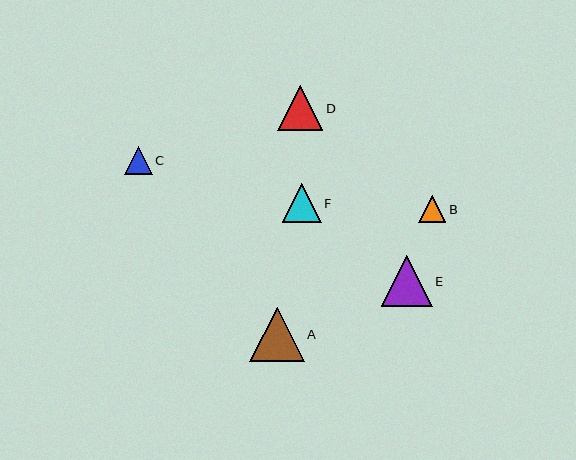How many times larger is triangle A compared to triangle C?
Triangle A is approximately 1.9 times the size of triangle C.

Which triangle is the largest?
Triangle A is the largest with a size of approximately 54 pixels.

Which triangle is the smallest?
Triangle B is the smallest with a size of approximately 27 pixels.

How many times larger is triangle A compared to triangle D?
Triangle A is approximately 1.2 times the size of triangle D.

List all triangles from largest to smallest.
From largest to smallest: A, E, D, F, C, B.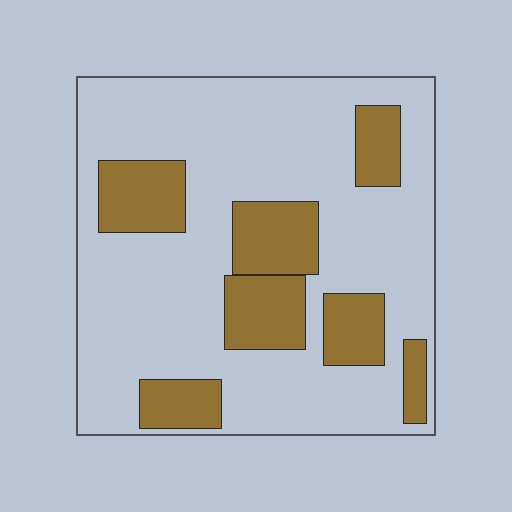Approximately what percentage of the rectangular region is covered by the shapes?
Approximately 25%.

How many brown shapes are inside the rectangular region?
7.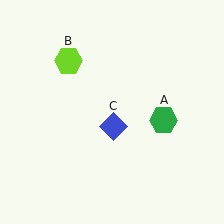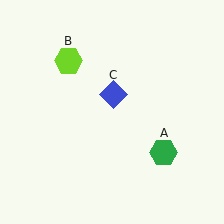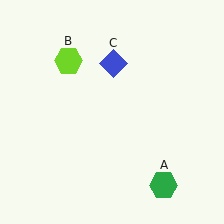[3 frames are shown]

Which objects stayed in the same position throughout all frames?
Lime hexagon (object B) remained stationary.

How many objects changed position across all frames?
2 objects changed position: green hexagon (object A), blue diamond (object C).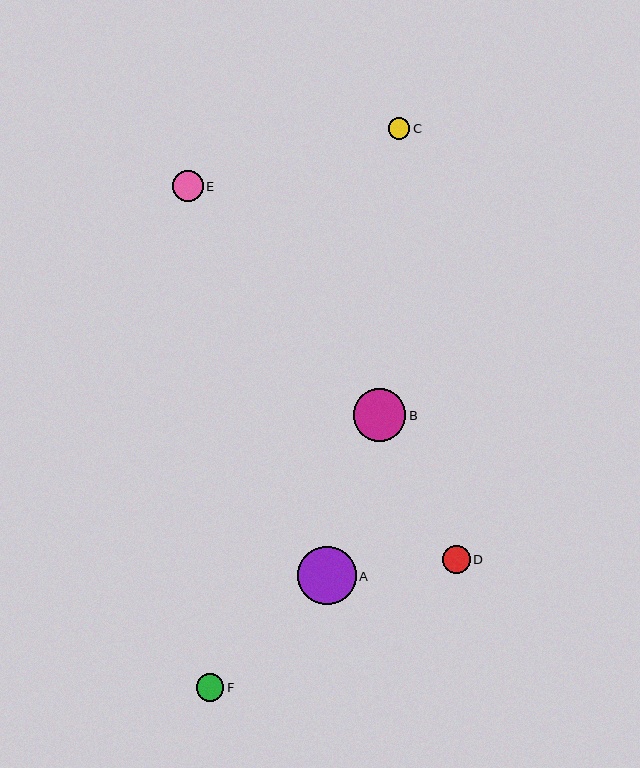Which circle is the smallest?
Circle C is the smallest with a size of approximately 22 pixels.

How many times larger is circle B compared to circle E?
Circle B is approximately 1.7 times the size of circle E.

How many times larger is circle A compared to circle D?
Circle A is approximately 2.1 times the size of circle D.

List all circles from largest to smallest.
From largest to smallest: A, B, E, D, F, C.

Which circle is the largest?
Circle A is the largest with a size of approximately 58 pixels.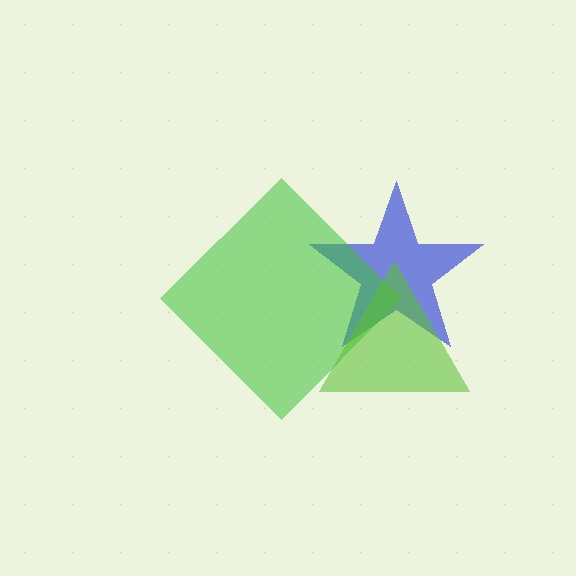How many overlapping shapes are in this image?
There are 3 overlapping shapes in the image.